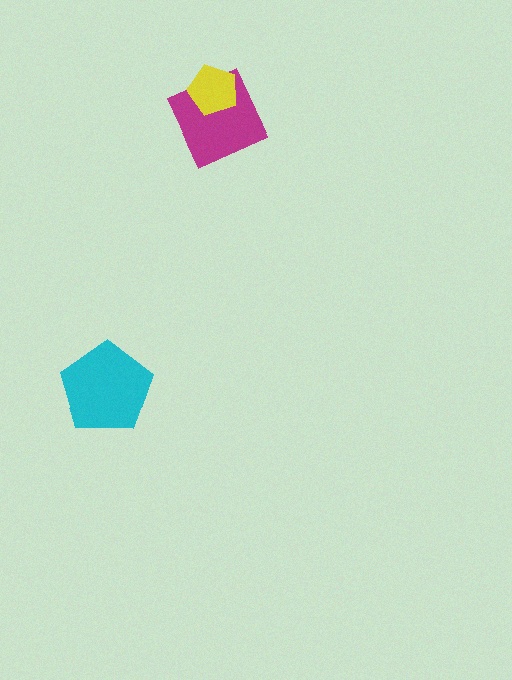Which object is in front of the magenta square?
The yellow pentagon is in front of the magenta square.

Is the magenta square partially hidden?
Yes, it is partially covered by another shape.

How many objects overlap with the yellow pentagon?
1 object overlaps with the yellow pentagon.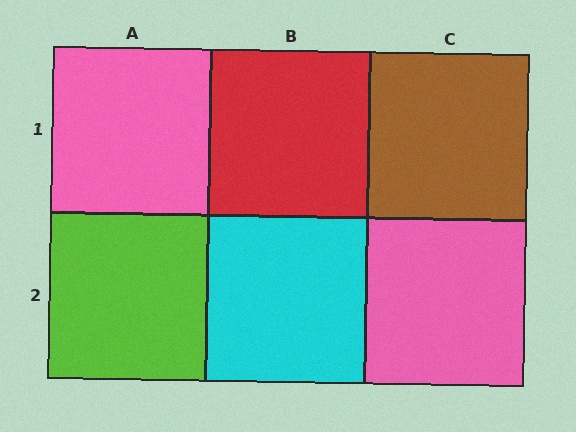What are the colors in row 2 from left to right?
Lime, cyan, pink.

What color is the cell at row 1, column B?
Red.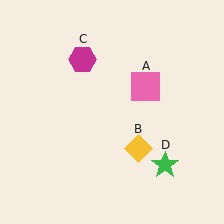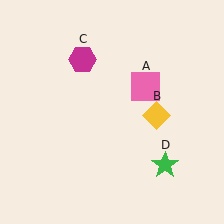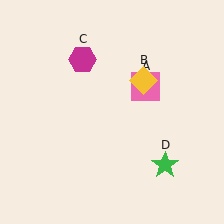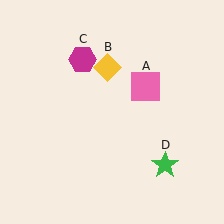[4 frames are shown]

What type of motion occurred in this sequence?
The yellow diamond (object B) rotated counterclockwise around the center of the scene.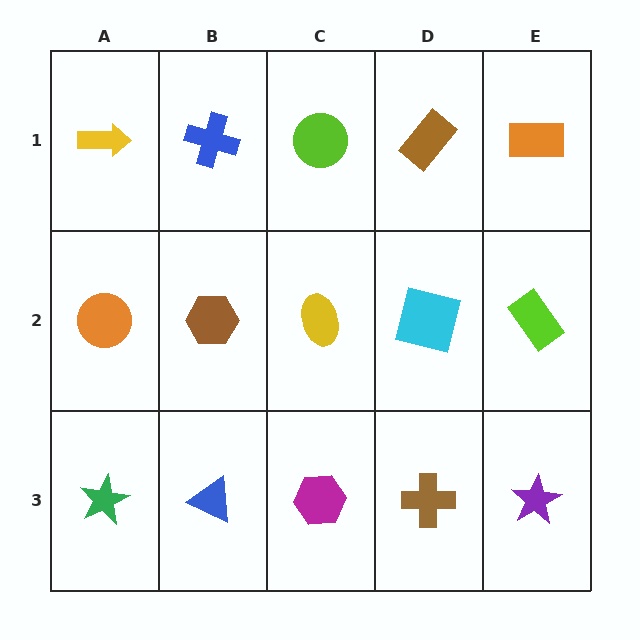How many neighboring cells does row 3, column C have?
3.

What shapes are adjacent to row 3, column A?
An orange circle (row 2, column A), a blue triangle (row 3, column B).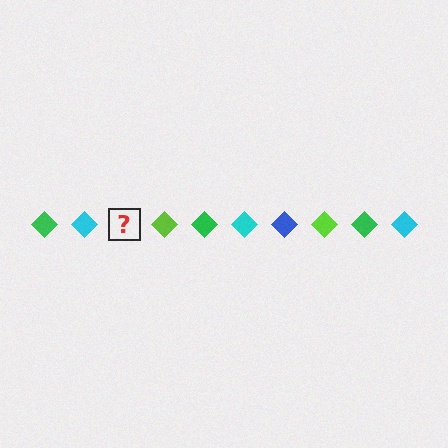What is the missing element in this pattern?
The missing element is a blue diamond.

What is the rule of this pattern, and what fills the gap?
The rule is that the pattern cycles through green, cyan, blue, lime diamonds. The gap should be filled with a blue diamond.